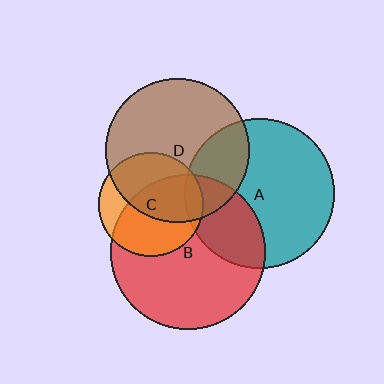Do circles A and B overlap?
Yes.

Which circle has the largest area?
Circle B (red).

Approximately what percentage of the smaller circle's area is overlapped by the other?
Approximately 30%.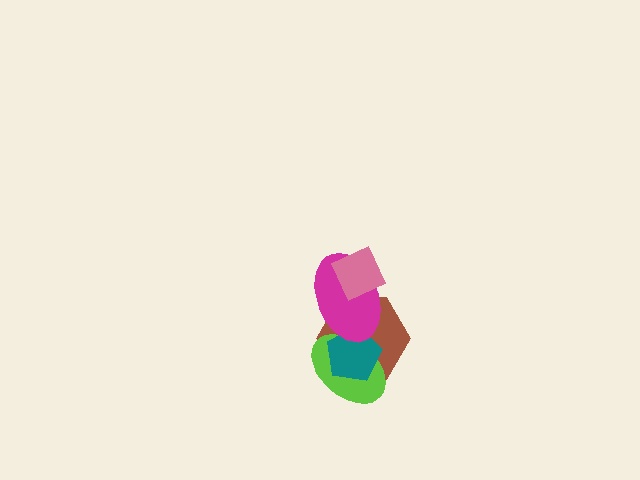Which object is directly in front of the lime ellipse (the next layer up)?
The teal pentagon is directly in front of the lime ellipse.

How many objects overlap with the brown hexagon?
4 objects overlap with the brown hexagon.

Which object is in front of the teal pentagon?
The magenta ellipse is in front of the teal pentagon.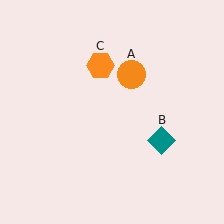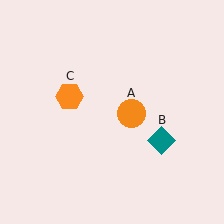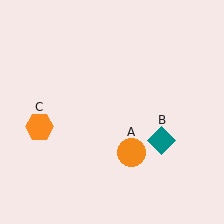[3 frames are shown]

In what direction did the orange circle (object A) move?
The orange circle (object A) moved down.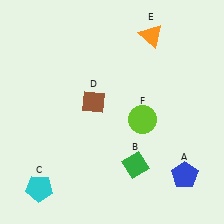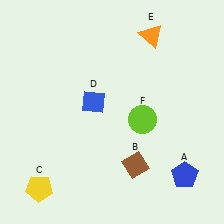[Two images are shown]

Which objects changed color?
B changed from green to brown. C changed from cyan to yellow. D changed from brown to blue.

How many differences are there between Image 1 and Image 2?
There are 3 differences between the two images.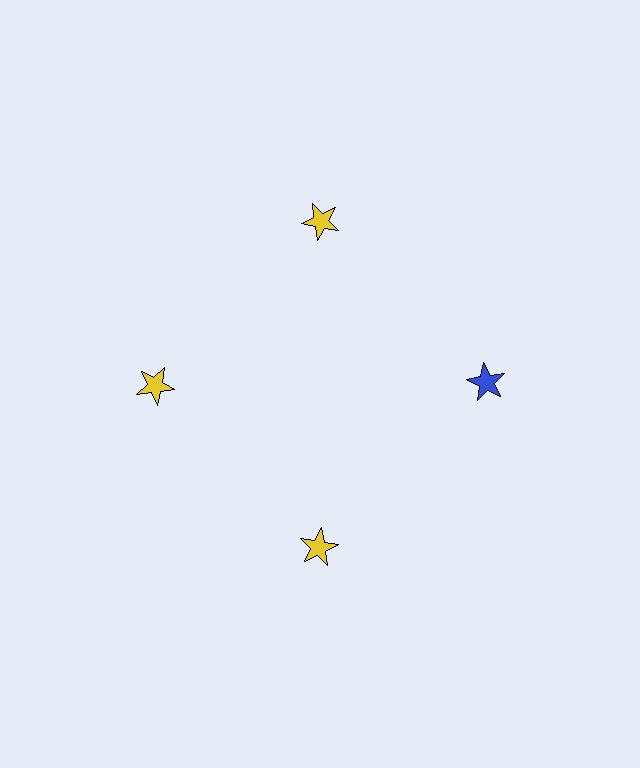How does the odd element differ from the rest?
It has a different color: blue instead of yellow.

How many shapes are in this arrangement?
There are 4 shapes arranged in a ring pattern.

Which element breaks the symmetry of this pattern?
The blue star at roughly the 3 o'clock position breaks the symmetry. All other shapes are yellow stars.